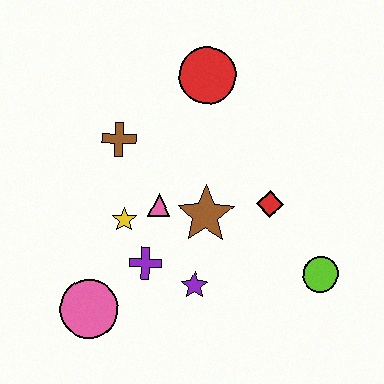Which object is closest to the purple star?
The purple cross is closest to the purple star.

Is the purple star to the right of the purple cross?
Yes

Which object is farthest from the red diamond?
The pink circle is farthest from the red diamond.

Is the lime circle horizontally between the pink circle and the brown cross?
No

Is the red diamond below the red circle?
Yes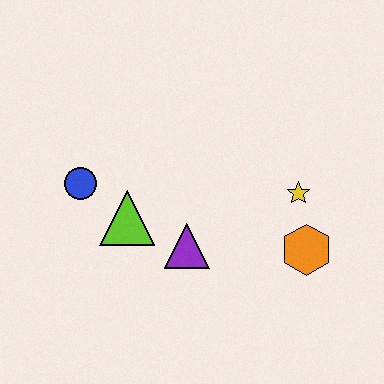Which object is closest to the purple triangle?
The lime triangle is closest to the purple triangle.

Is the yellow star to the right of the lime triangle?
Yes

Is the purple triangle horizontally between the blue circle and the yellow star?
Yes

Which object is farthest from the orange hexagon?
The blue circle is farthest from the orange hexagon.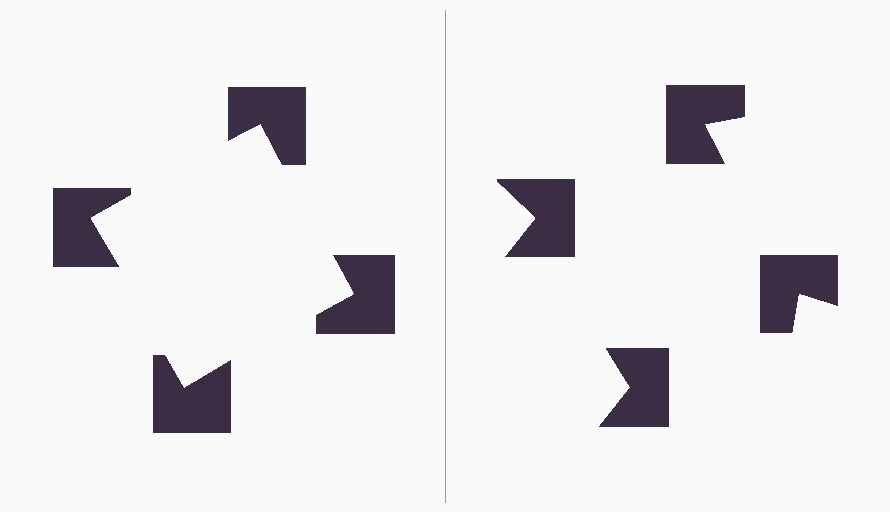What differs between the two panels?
The notched squares are positioned identically on both sides; only the wedge orientations differ. On the left they align to a square; on the right they are misaligned.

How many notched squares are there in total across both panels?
8 — 4 on each side.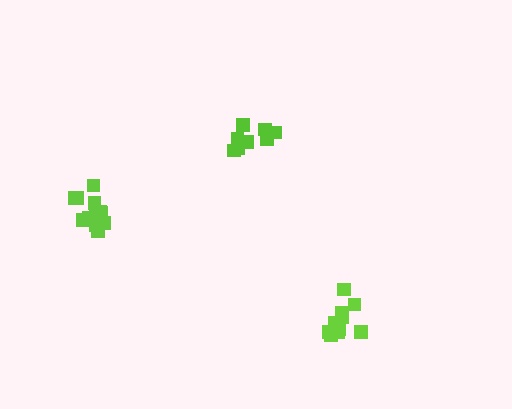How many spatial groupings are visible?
There are 3 spatial groupings.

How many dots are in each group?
Group 1: 12 dots, Group 2: 8 dots, Group 3: 10 dots (30 total).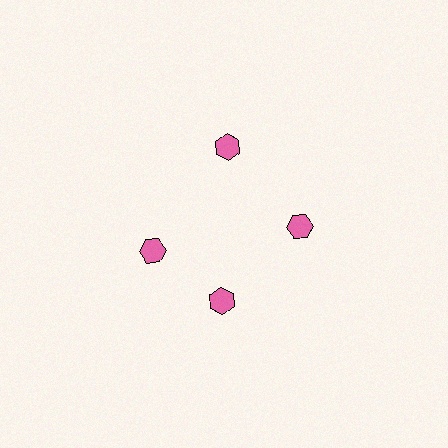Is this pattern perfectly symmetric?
No. The 4 pink hexagons are arranged in a ring, but one element near the 9 o'clock position is rotated out of alignment along the ring, breaking the 4-fold rotational symmetry.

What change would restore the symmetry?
The symmetry would be restored by rotating it back into even spacing with its neighbors so that all 4 hexagons sit at equal angles and equal distance from the center.